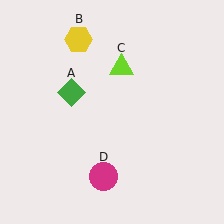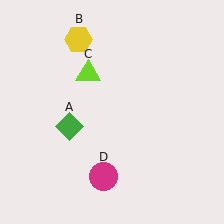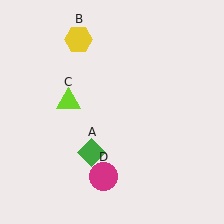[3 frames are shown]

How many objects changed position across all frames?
2 objects changed position: green diamond (object A), lime triangle (object C).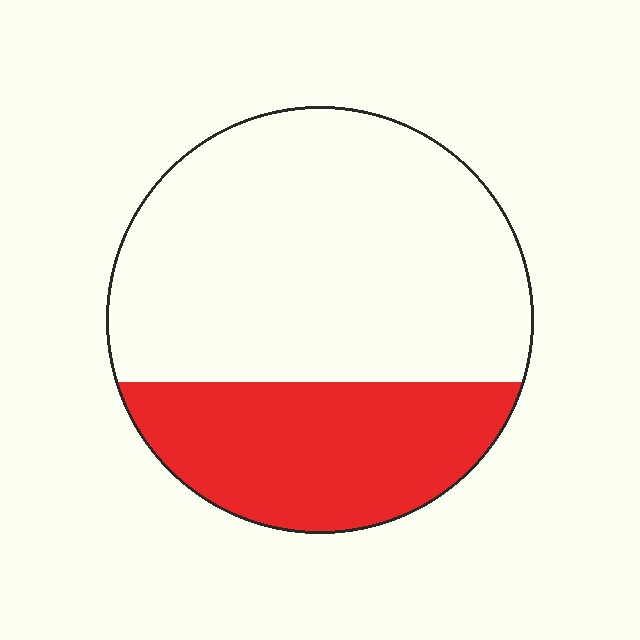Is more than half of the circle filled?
No.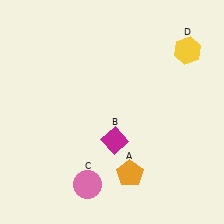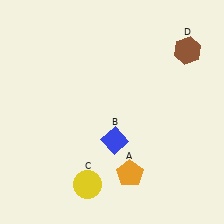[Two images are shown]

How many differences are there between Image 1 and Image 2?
There are 3 differences between the two images.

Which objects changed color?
B changed from magenta to blue. C changed from pink to yellow. D changed from yellow to brown.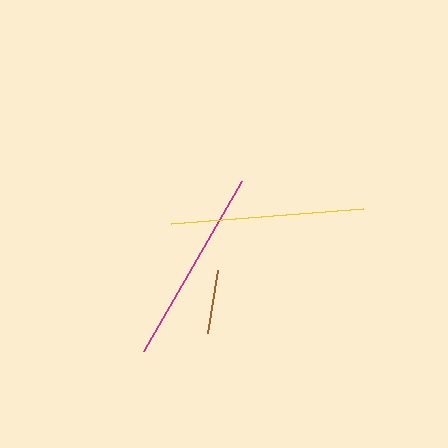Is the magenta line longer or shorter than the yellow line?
The magenta line is longer than the yellow line.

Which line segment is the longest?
The magenta line is the longest at approximately 196 pixels.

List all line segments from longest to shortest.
From longest to shortest: magenta, yellow, brown.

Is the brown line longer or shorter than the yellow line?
The yellow line is longer than the brown line.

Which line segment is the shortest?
The brown line is the shortest at approximately 63 pixels.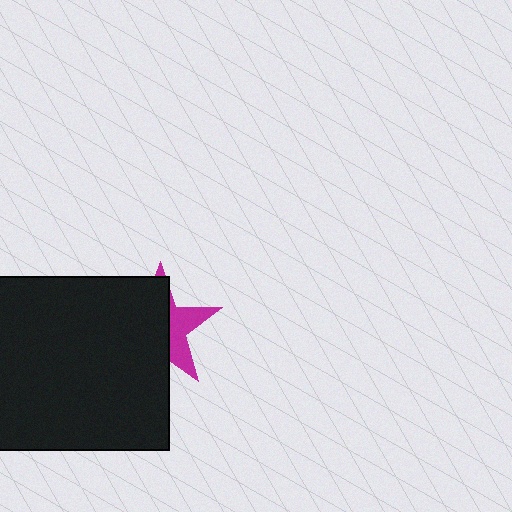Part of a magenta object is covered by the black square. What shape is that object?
It is a star.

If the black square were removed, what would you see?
You would see the complete magenta star.